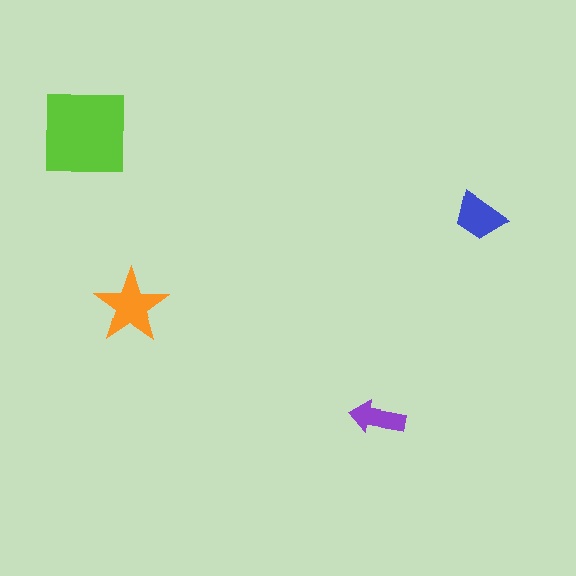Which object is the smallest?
The purple arrow.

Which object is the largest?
The lime square.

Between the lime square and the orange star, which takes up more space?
The lime square.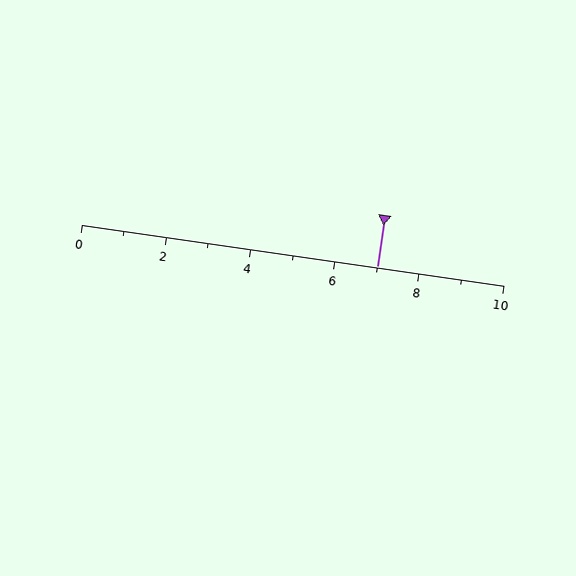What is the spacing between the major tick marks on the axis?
The major ticks are spaced 2 apart.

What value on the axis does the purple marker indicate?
The marker indicates approximately 7.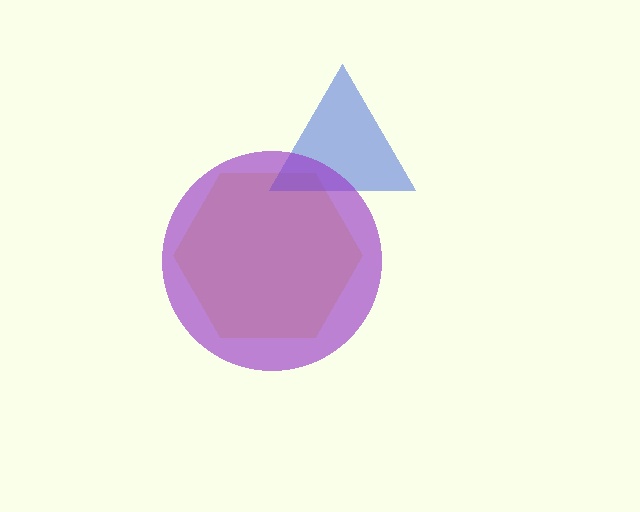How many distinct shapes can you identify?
There are 3 distinct shapes: a yellow hexagon, a blue triangle, a purple circle.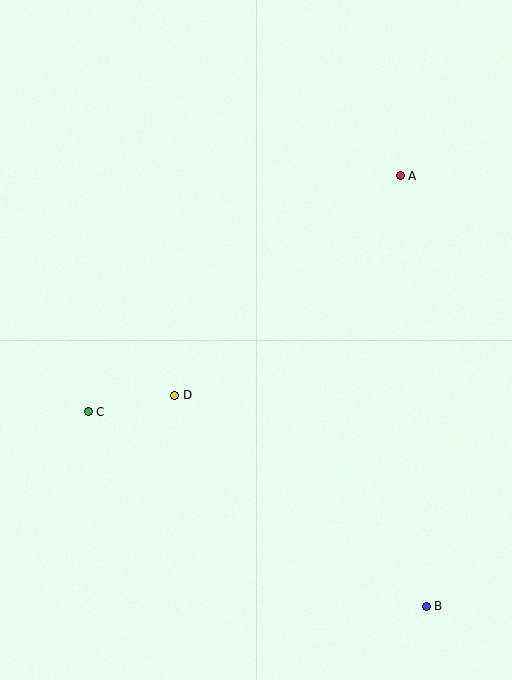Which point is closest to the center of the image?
Point D at (175, 395) is closest to the center.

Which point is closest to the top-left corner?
Point C is closest to the top-left corner.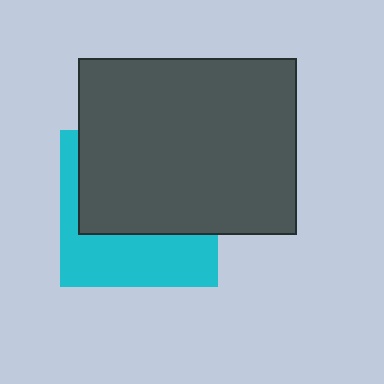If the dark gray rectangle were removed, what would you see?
You would see the complete cyan square.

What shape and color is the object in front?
The object in front is a dark gray rectangle.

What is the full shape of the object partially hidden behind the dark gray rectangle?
The partially hidden object is a cyan square.